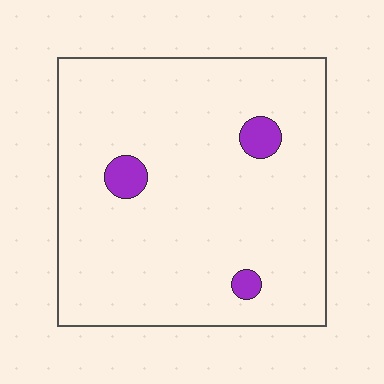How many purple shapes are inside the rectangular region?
3.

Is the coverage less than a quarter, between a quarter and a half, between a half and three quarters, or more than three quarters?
Less than a quarter.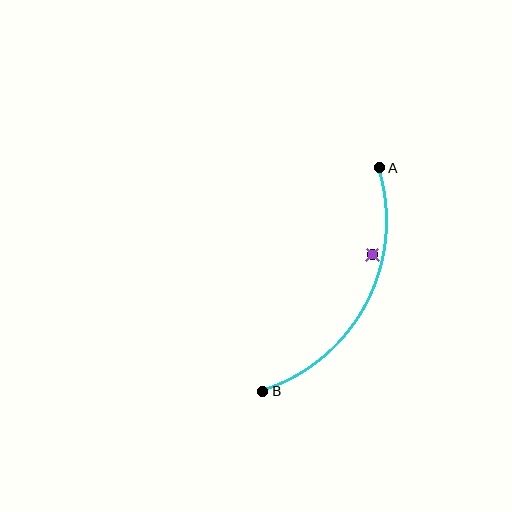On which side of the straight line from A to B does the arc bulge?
The arc bulges to the right of the straight line connecting A and B.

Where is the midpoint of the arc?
The arc midpoint is the point on the curve farthest from the straight line joining A and B. It sits to the right of that line.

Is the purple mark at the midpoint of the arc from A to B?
No — the purple mark does not lie on the arc at all. It sits slightly inside the curve.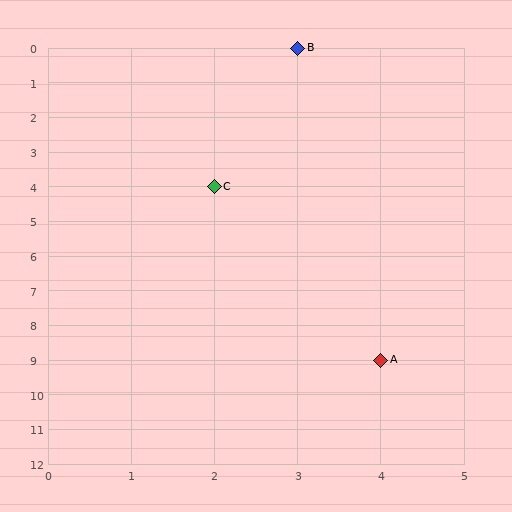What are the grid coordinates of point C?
Point C is at grid coordinates (2, 4).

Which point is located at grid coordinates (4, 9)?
Point A is at (4, 9).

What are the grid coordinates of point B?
Point B is at grid coordinates (3, 0).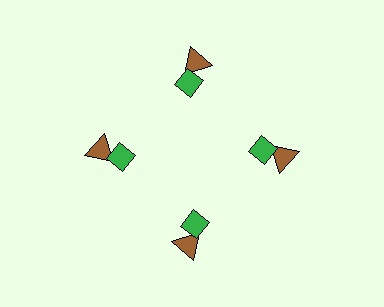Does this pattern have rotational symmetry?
Yes, this pattern has 4-fold rotational symmetry. It looks the same after rotating 90 degrees around the center.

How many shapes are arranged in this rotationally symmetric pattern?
There are 8 shapes, arranged in 4 groups of 2.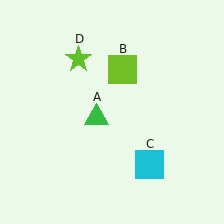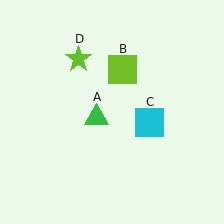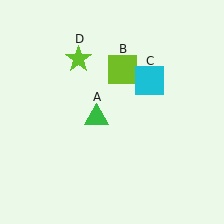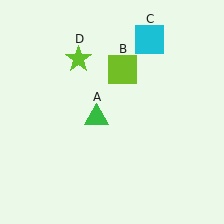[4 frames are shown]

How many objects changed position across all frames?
1 object changed position: cyan square (object C).